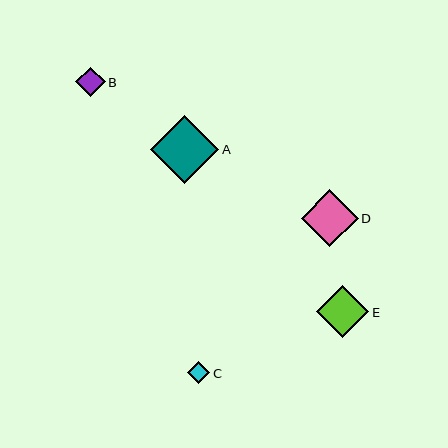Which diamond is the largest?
Diamond A is the largest with a size of approximately 68 pixels.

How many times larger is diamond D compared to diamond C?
Diamond D is approximately 2.6 times the size of diamond C.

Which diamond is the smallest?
Diamond C is the smallest with a size of approximately 22 pixels.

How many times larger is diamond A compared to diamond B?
Diamond A is approximately 2.3 times the size of diamond B.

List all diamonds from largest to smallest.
From largest to smallest: A, D, E, B, C.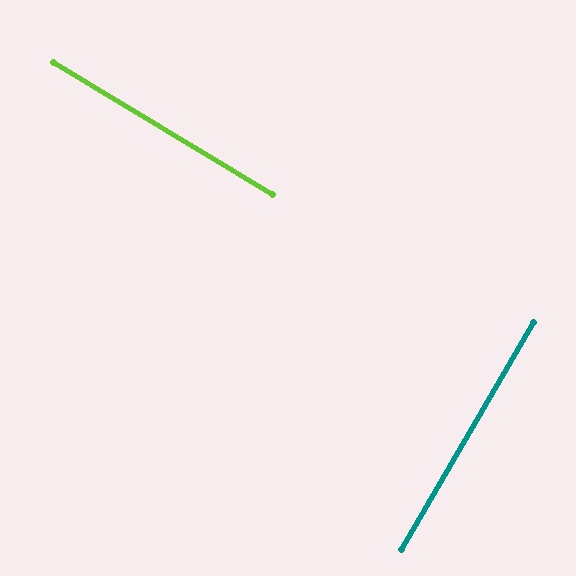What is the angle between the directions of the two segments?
Approximately 89 degrees.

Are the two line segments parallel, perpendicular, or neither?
Perpendicular — they meet at approximately 89°.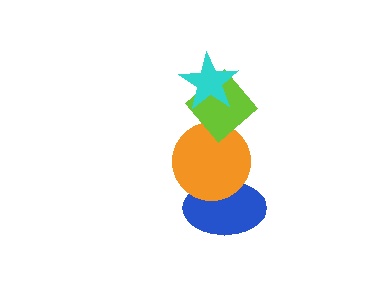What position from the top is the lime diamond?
The lime diamond is 2nd from the top.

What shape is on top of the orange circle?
The lime diamond is on top of the orange circle.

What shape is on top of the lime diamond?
The cyan star is on top of the lime diamond.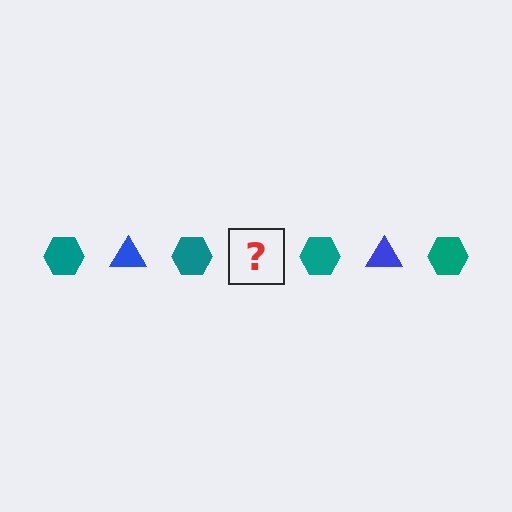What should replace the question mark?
The question mark should be replaced with a blue triangle.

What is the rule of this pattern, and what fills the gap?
The rule is that the pattern alternates between teal hexagon and blue triangle. The gap should be filled with a blue triangle.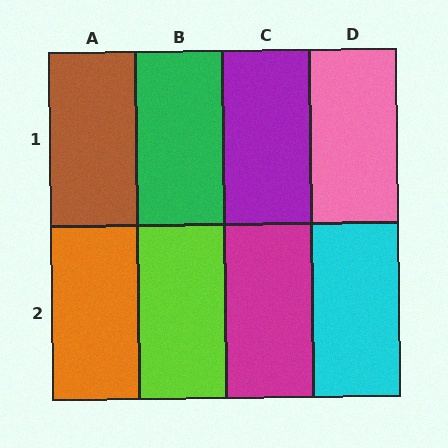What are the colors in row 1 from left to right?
Brown, green, purple, pink.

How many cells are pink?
1 cell is pink.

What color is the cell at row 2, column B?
Lime.